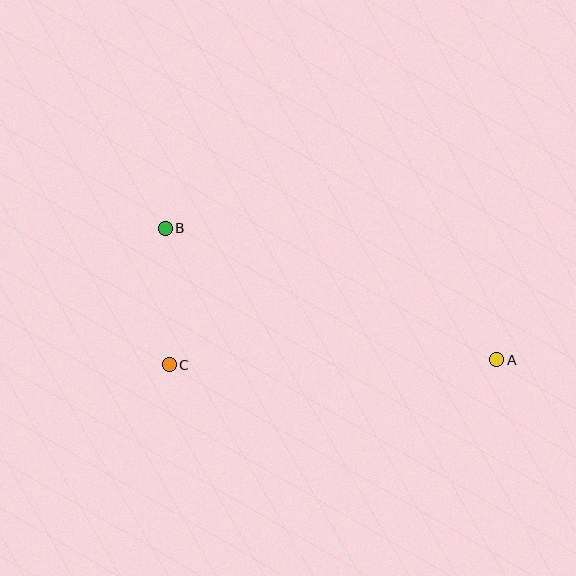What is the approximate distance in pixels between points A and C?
The distance between A and C is approximately 328 pixels.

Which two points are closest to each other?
Points B and C are closest to each other.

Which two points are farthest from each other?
Points A and B are farthest from each other.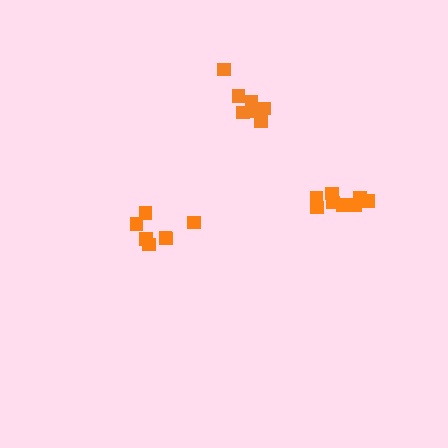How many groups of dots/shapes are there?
There are 3 groups.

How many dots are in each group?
Group 1: 7 dots, Group 2: 8 dots, Group 3: 7 dots (22 total).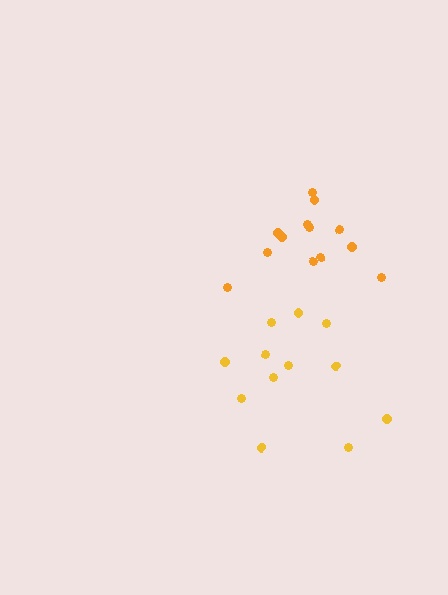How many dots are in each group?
Group 1: 12 dots, Group 2: 13 dots (25 total).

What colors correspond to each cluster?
The clusters are colored: yellow, orange.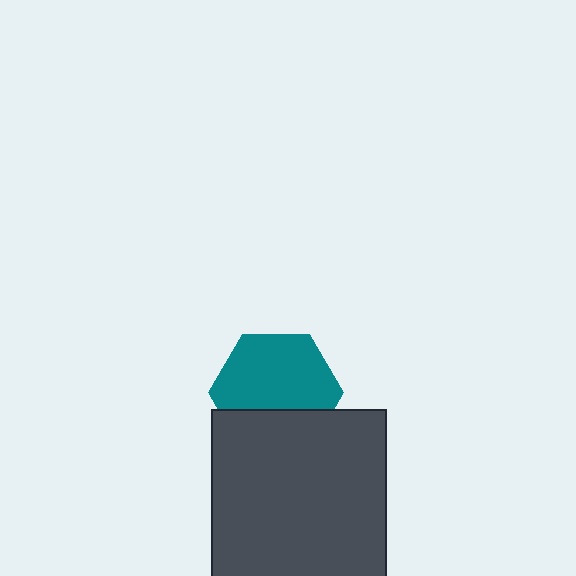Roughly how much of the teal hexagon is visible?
Most of it is visible (roughly 68%).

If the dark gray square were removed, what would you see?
You would see the complete teal hexagon.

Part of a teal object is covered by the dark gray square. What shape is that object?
It is a hexagon.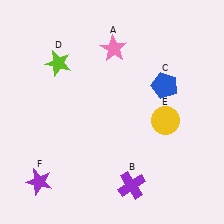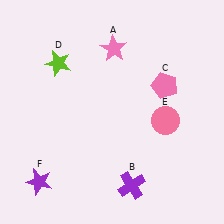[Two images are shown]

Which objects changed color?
C changed from blue to pink. E changed from yellow to pink.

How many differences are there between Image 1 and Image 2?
There are 2 differences between the two images.